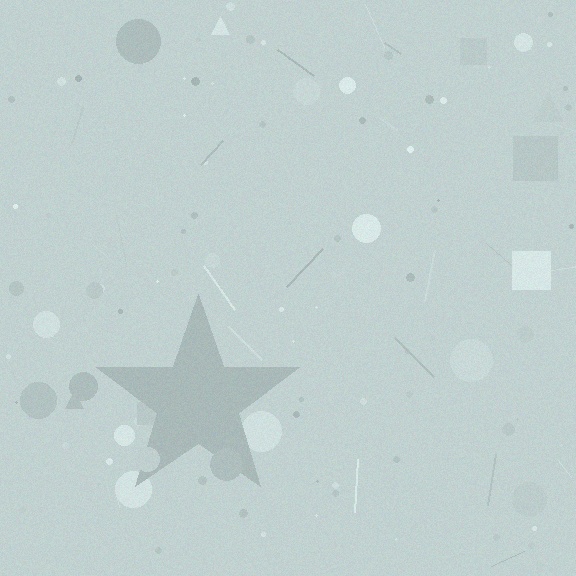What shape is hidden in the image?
A star is hidden in the image.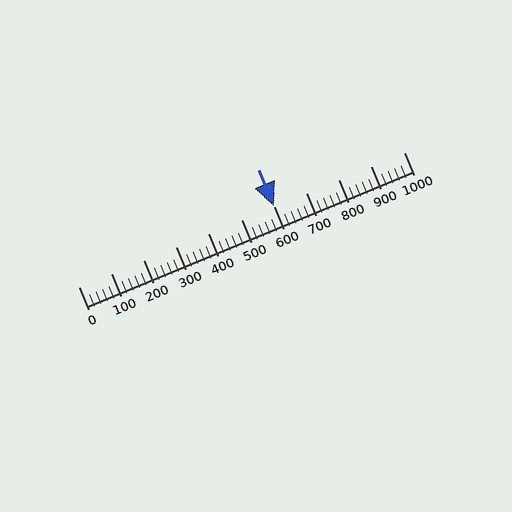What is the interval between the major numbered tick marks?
The major tick marks are spaced 100 units apart.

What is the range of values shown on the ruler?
The ruler shows values from 0 to 1000.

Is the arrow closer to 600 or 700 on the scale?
The arrow is closer to 600.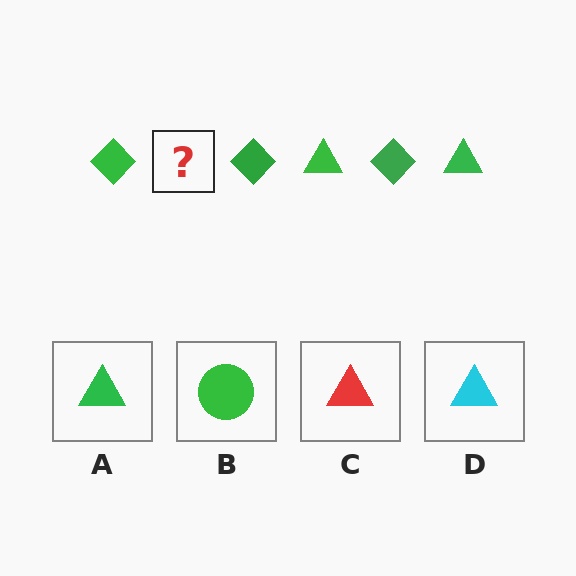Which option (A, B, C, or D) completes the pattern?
A.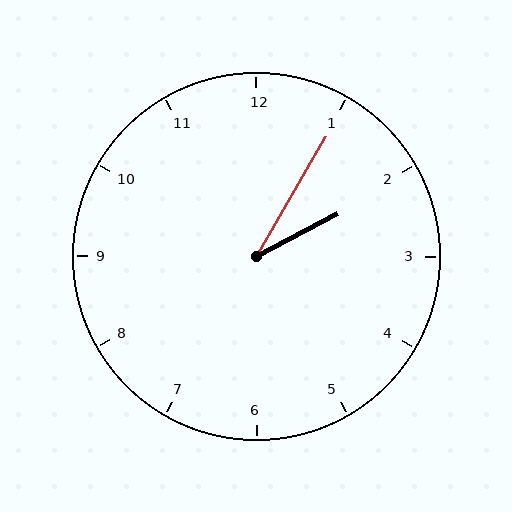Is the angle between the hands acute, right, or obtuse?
It is acute.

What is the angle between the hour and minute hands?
Approximately 32 degrees.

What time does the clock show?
2:05.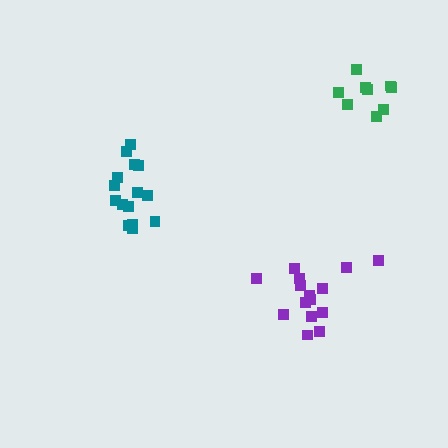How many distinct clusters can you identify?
There are 3 distinct clusters.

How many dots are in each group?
Group 1: 15 dots, Group 2: 15 dots, Group 3: 9 dots (39 total).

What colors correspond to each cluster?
The clusters are colored: teal, purple, green.